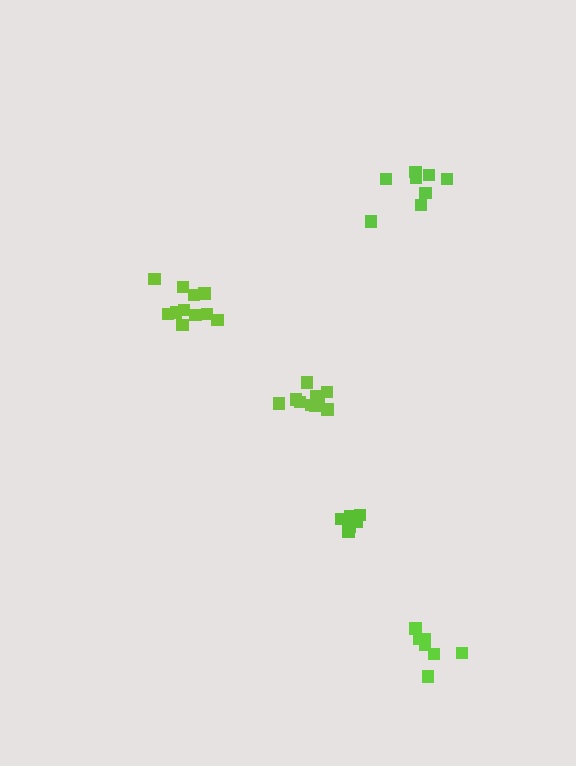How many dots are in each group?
Group 1: 10 dots, Group 2: 7 dots, Group 3: 8 dots, Group 4: 7 dots, Group 5: 11 dots (43 total).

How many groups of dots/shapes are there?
There are 5 groups.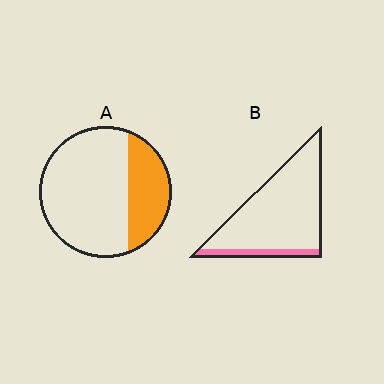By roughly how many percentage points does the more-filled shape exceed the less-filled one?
By roughly 15 percentage points (A over B).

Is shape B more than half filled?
No.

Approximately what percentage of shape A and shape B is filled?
A is approximately 30% and B is approximately 15%.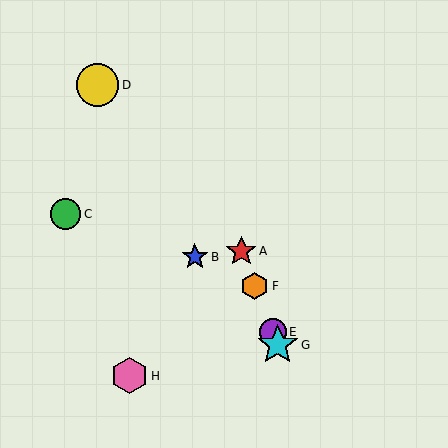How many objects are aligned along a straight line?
4 objects (A, E, F, G) are aligned along a straight line.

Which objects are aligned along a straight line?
Objects A, E, F, G are aligned along a straight line.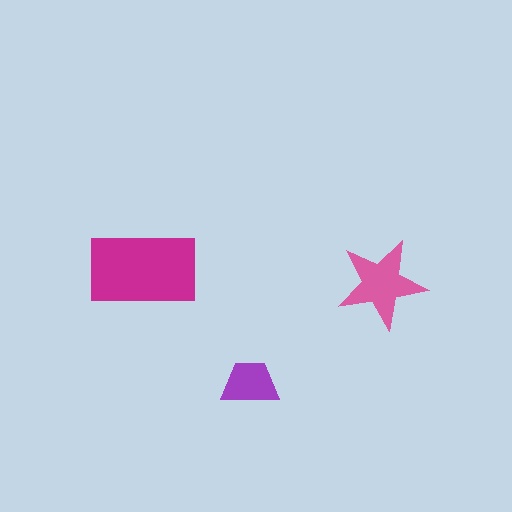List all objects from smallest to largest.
The purple trapezoid, the pink star, the magenta rectangle.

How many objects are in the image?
There are 3 objects in the image.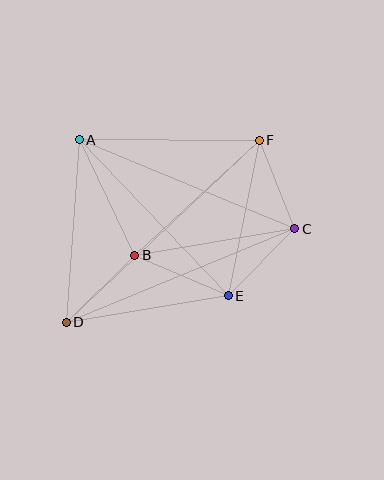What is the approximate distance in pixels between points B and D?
The distance between B and D is approximately 96 pixels.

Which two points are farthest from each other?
Points D and F are farthest from each other.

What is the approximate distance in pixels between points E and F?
The distance between E and F is approximately 159 pixels.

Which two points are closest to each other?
Points C and E are closest to each other.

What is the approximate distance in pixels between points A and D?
The distance between A and D is approximately 183 pixels.